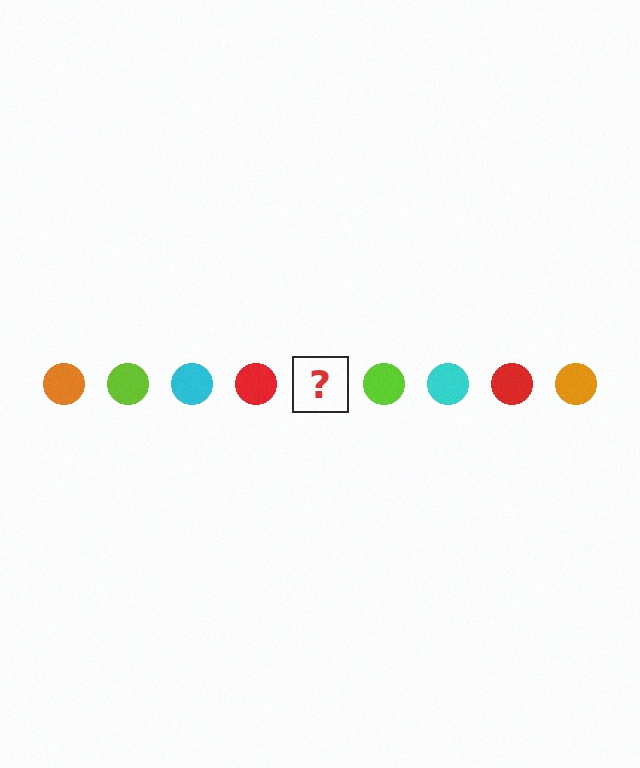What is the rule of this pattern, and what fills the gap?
The rule is that the pattern cycles through orange, lime, cyan, red circles. The gap should be filled with an orange circle.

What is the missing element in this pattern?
The missing element is an orange circle.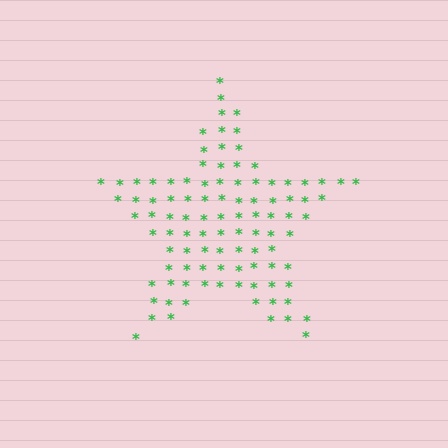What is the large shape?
The large shape is a star.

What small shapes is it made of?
It is made of small asterisks.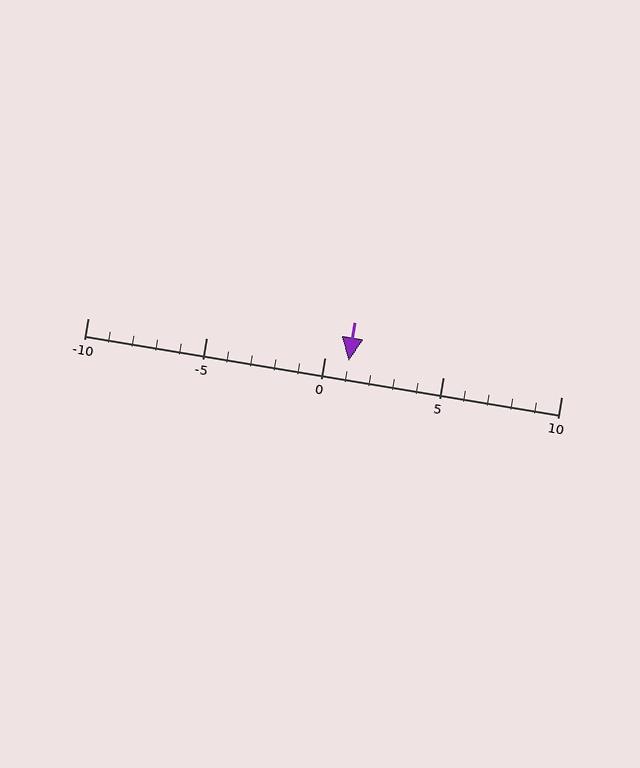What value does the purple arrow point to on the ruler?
The purple arrow points to approximately 1.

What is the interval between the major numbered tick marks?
The major tick marks are spaced 5 units apart.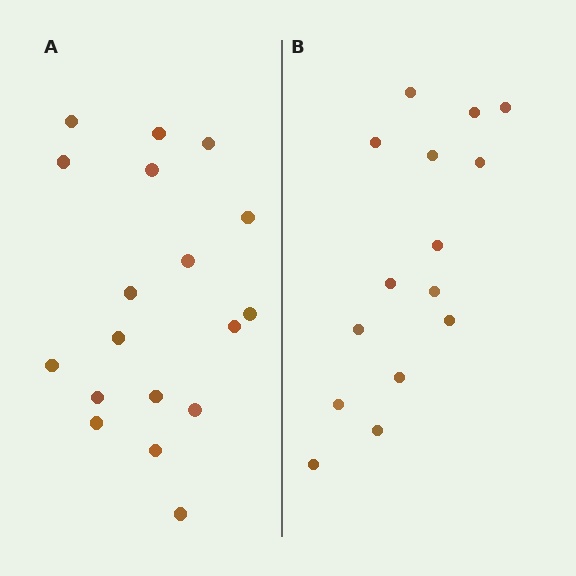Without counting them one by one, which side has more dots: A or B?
Region A (the left region) has more dots.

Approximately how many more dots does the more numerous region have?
Region A has just a few more — roughly 2 or 3 more dots than region B.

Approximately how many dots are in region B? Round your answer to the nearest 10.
About 20 dots. (The exact count is 15, which rounds to 20.)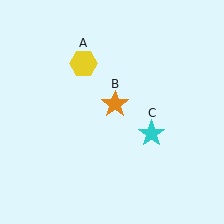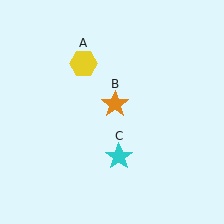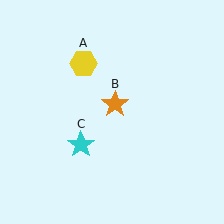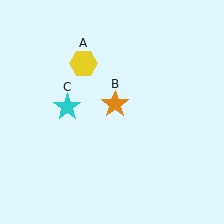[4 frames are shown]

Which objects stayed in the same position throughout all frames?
Yellow hexagon (object A) and orange star (object B) remained stationary.